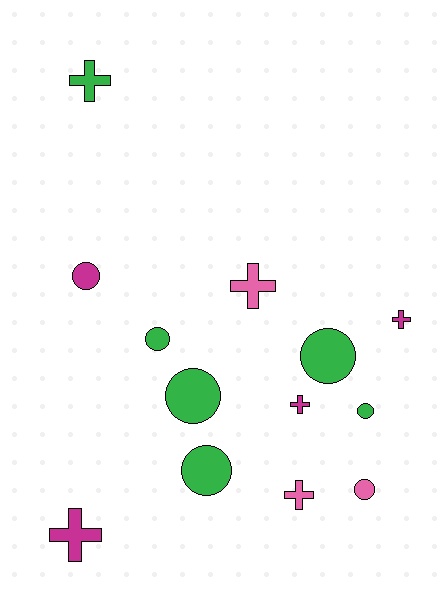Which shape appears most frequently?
Circle, with 7 objects.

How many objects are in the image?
There are 13 objects.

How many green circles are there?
There are 5 green circles.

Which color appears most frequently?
Green, with 6 objects.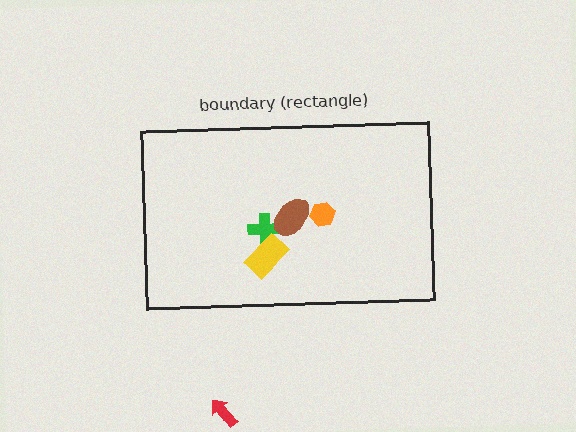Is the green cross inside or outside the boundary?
Inside.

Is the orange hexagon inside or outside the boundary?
Inside.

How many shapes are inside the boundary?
4 inside, 1 outside.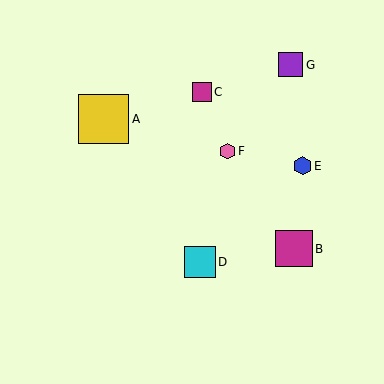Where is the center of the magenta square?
The center of the magenta square is at (294, 248).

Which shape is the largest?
The yellow square (labeled A) is the largest.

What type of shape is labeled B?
Shape B is a magenta square.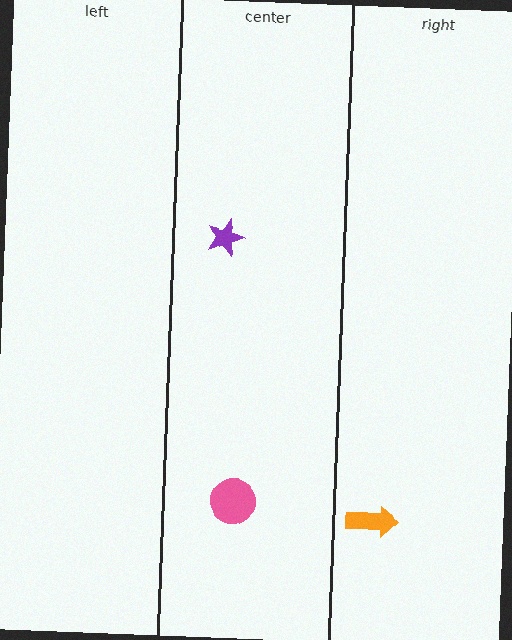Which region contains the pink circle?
The center region.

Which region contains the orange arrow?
The right region.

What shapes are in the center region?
The pink circle, the purple star.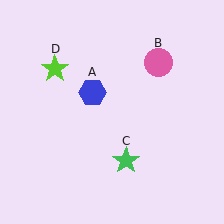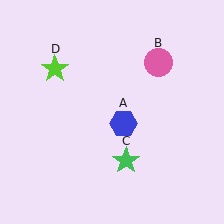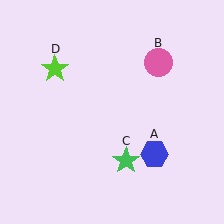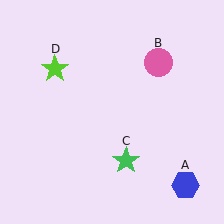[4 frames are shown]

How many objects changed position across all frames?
1 object changed position: blue hexagon (object A).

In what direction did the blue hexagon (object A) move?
The blue hexagon (object A) moved down and to the right.